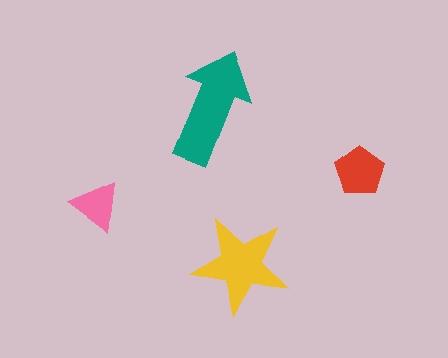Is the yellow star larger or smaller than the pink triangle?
Larger.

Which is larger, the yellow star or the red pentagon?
The yellow star.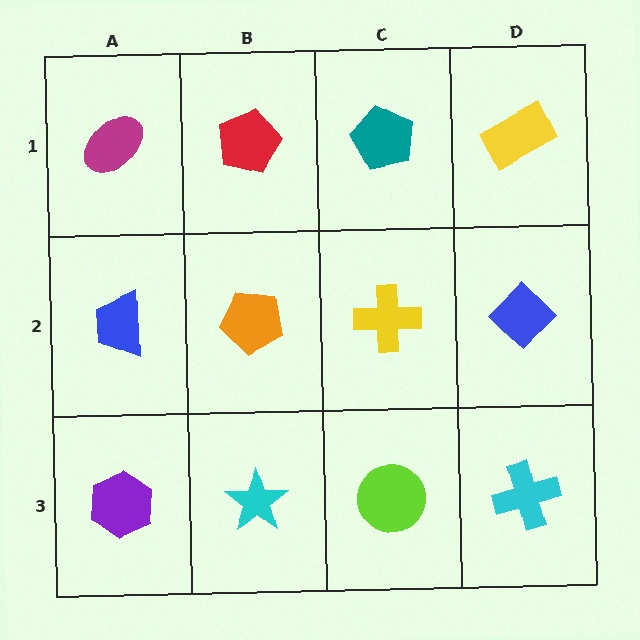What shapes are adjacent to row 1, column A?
A blue trapezoid (row 2, column A), a red pentagon (row 1, column B).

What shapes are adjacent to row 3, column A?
A blue trapezoid (row 2, column A), a cyan star (row 3, column B).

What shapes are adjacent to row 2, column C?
A teal pentagon (row 1, column C), a lime circle (row 3, column C), an orange pentagon (row 2, column B), a blue diamond (row 2, column D).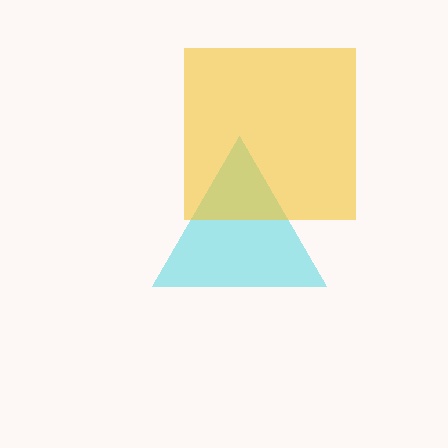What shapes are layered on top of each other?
The layered shapes are: a cyan triangle, a yellow square.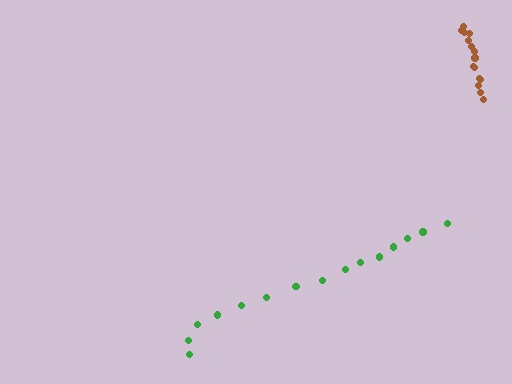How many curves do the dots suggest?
There are 2 distinct paths.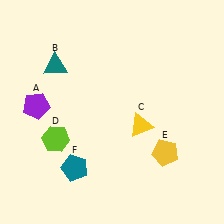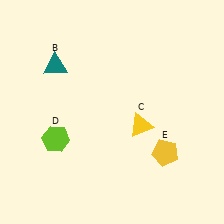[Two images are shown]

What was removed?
The purple pentagon (A), the teal pentagon (F) were removed in Image 2.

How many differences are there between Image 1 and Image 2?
There are 2 differences between the two images.